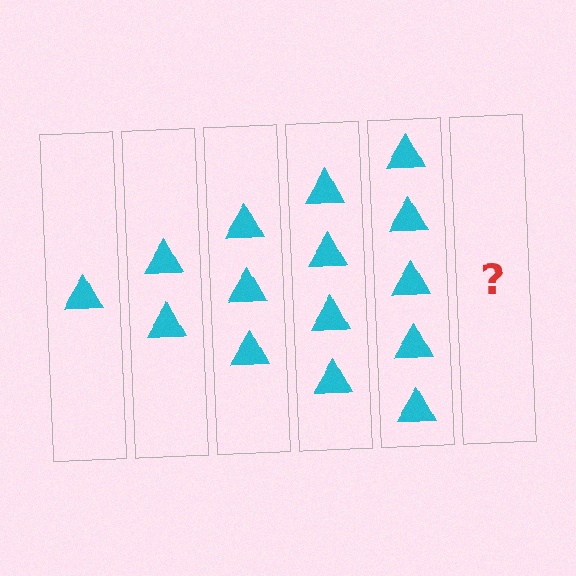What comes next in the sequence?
The next element should be 6 triangles.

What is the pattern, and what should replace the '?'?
The pattern is that each step adds one more triangle. The '?' should be 6 triangles.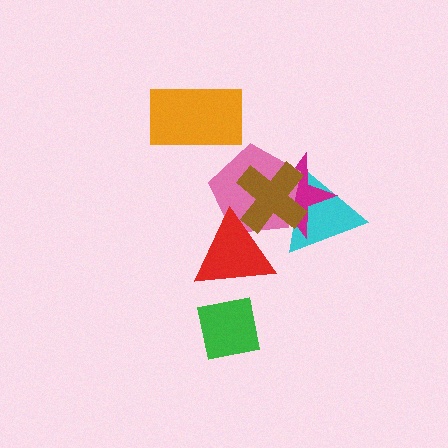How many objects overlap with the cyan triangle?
3 objects overlap with the cyan triangle.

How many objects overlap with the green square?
1 object overlaps with the green square.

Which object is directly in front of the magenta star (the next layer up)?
The pink pentagon is directly in front of the magenta star.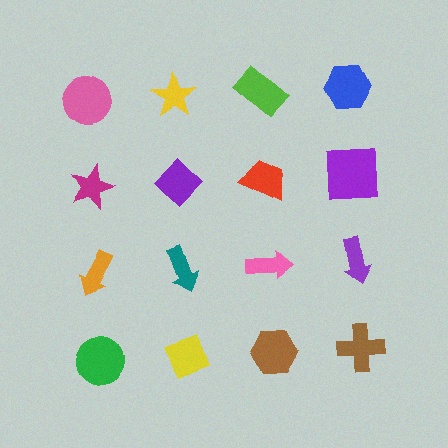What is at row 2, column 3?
A red trapezoid.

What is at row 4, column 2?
A yellow diamond.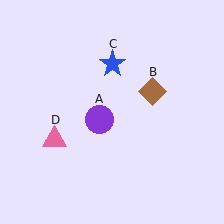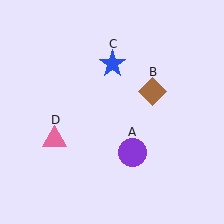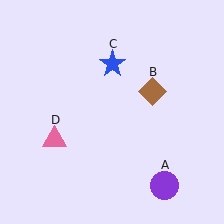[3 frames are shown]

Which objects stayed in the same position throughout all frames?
Brown diamond (object B) and blue star (object C) and pink triangle (object D) remained stationary.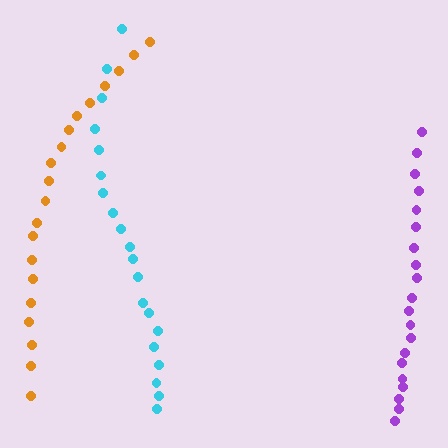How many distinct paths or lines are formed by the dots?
There are 3 distinct paths.